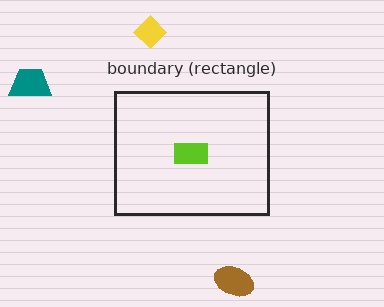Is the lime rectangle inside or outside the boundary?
Inside.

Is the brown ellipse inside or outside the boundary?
Outside.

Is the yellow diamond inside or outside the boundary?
Outside.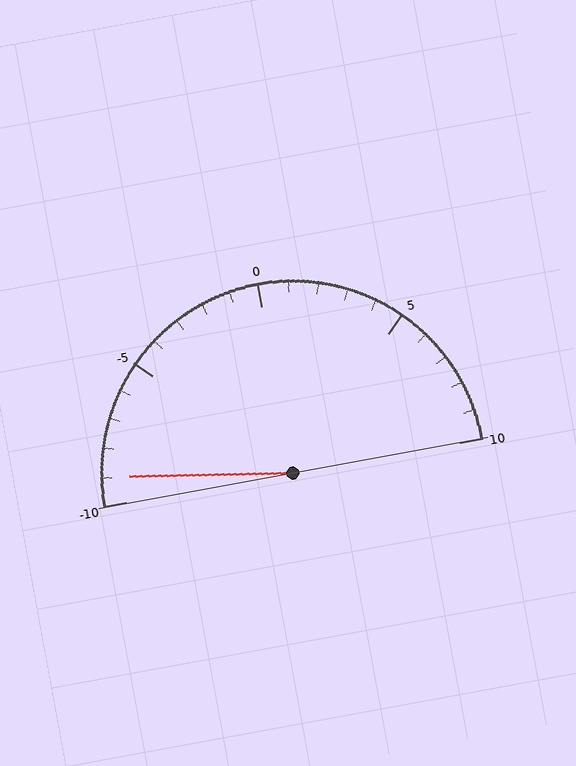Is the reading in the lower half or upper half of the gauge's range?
The reading is in the lower half of the range (-10 to 10).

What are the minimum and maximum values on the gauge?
The gauge ranges from -10 to 10.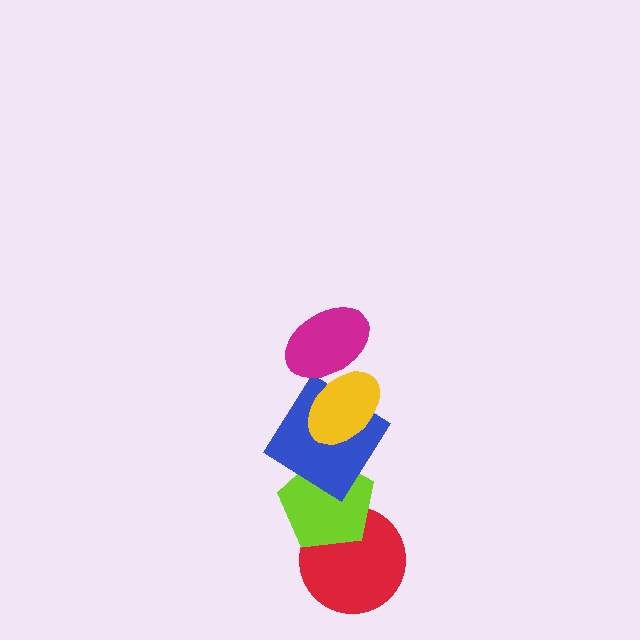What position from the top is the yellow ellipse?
The yellow ellipse is 2nd from the top.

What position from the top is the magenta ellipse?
The magenta ellipse is 1st from the top.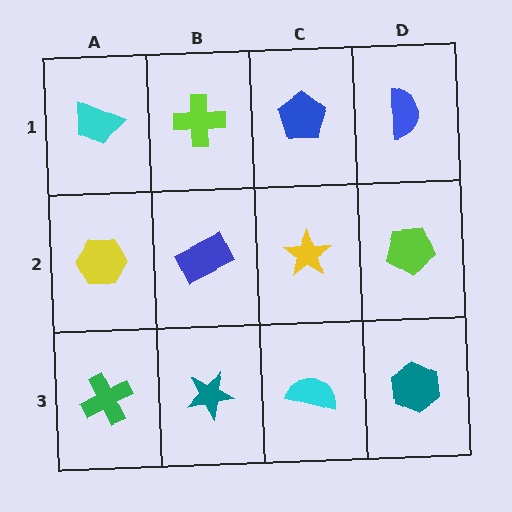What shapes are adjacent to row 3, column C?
A yellow star (row 2, column C), a teal star (row 3, column B), a teal hexagon (row 3, column D).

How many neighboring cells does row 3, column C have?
3.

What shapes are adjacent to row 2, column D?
A blue semicircle (row 1, column D), a teal hexagon (row 3, column D), a yellow star (row 2, column C).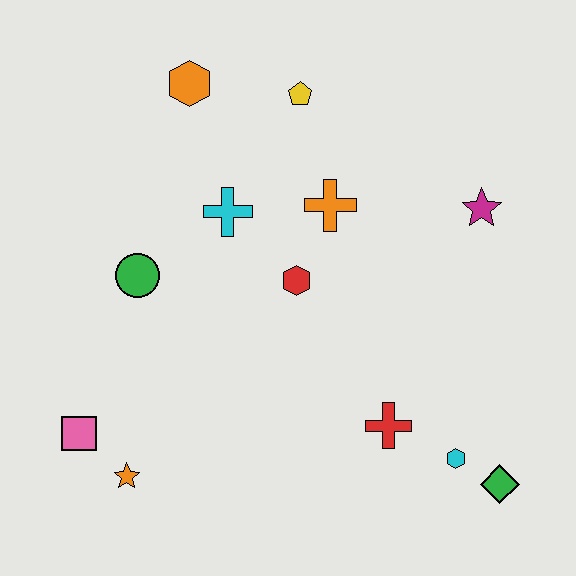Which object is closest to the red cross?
The cyan hexagon is closest to the red cross.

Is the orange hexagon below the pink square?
No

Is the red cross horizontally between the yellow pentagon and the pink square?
No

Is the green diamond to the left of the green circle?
No